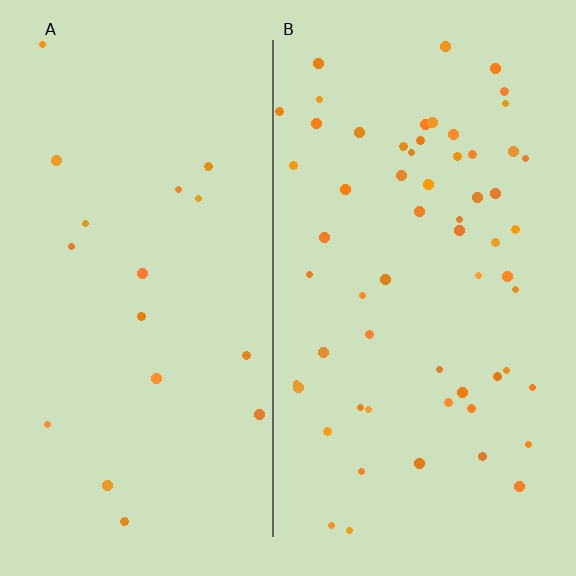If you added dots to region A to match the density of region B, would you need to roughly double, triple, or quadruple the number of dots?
Approximately triple.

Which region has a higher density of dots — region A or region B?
B (the right).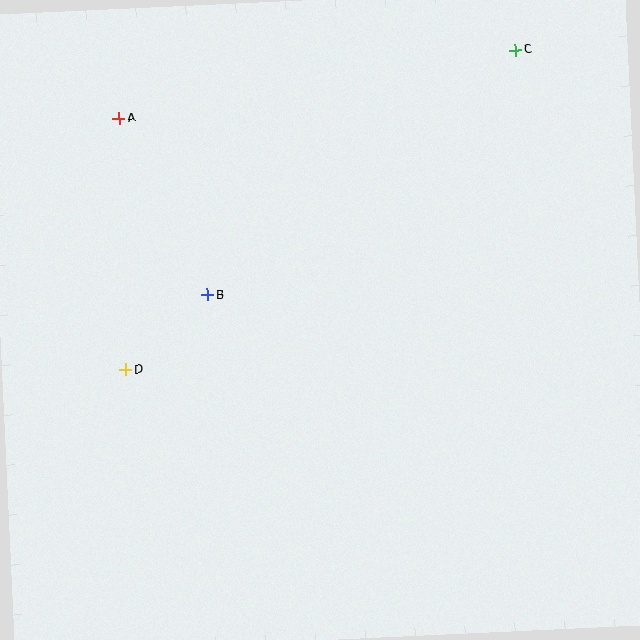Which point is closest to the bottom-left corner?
Point D is closest to the bottom-left corner.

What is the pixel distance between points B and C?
The distance between B and C is 394 pixels.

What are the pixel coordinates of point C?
Point C is at (516, 50).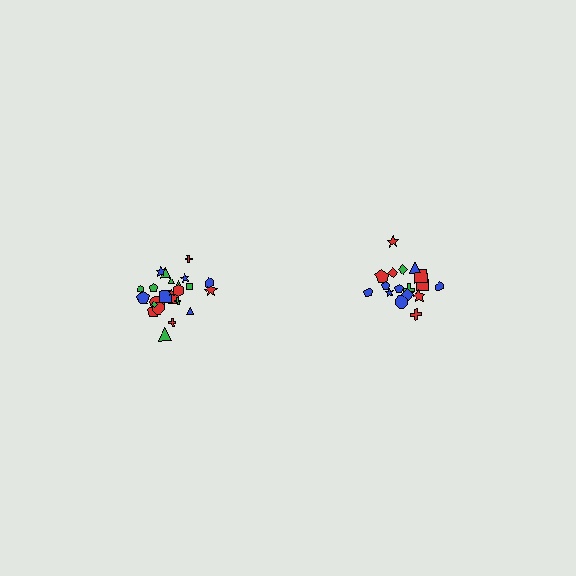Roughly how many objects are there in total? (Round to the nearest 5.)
Roughly 45 objects in total.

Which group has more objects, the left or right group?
The left group.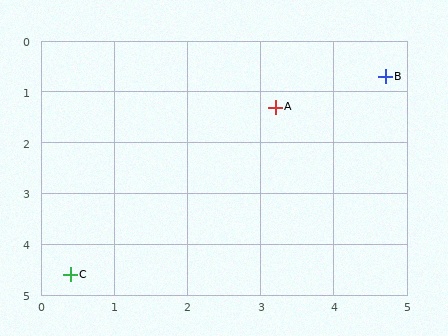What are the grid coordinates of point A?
Point A is at approximately (3.2, 1.3).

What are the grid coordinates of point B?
Point B is at approximately (4.7, 0.7).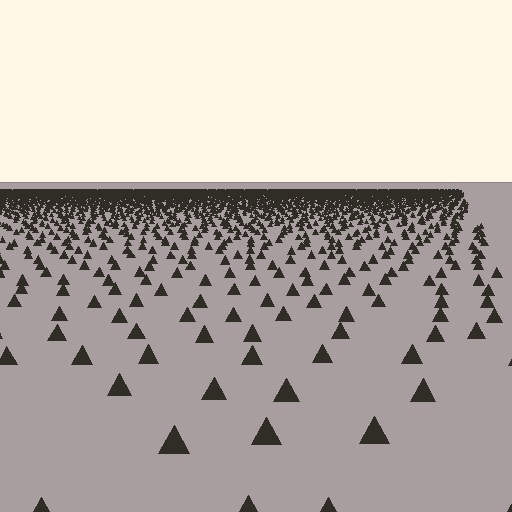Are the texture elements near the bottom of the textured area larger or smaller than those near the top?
Larger. Near the bottom, elements are closer to the viewer and appear at a bigger on-screen size.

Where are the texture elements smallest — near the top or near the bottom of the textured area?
Near the top.